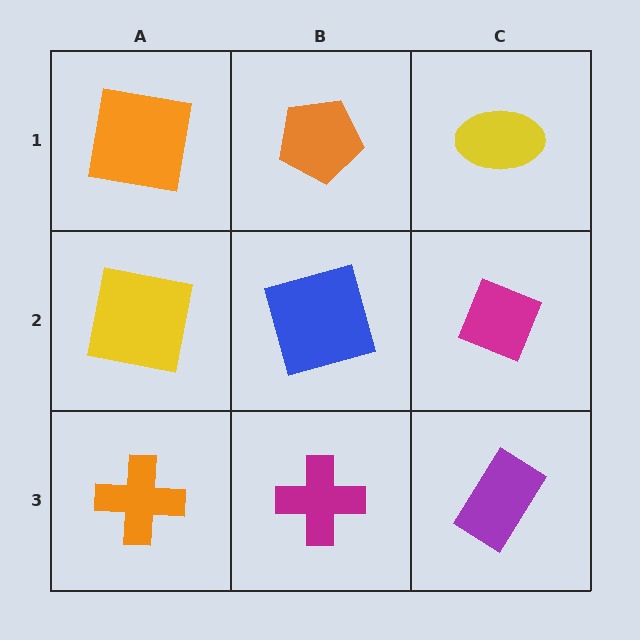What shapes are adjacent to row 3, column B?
A blue square (row 2, column B), an orange cross (row 3, column A), a purple rectangle (row 3, column C).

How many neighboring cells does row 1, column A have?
2.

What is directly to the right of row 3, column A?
A magenta cross.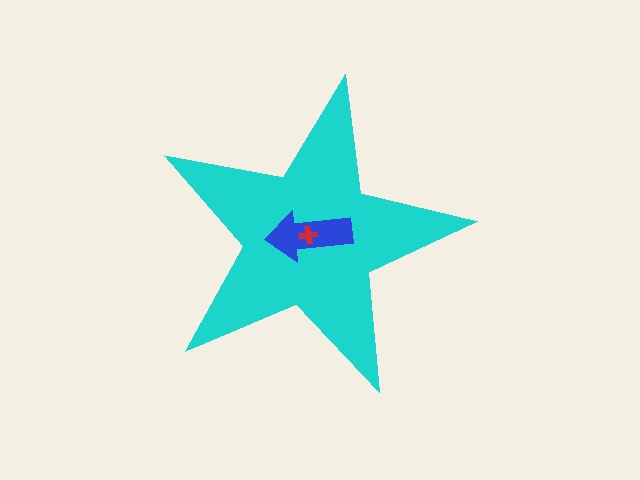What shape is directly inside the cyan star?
The blue arrow.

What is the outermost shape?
The cyan star.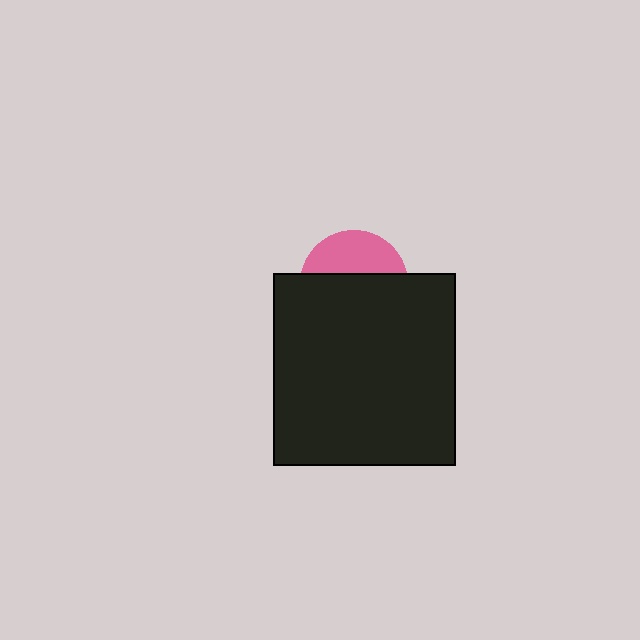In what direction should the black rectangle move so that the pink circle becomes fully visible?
The black rectangle should move down. That is the shortest direction to clear the overlap and leave the pink circle fully visible.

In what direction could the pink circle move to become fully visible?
The pink circle could move up. That would shift it out from behind the black rectangle entirely.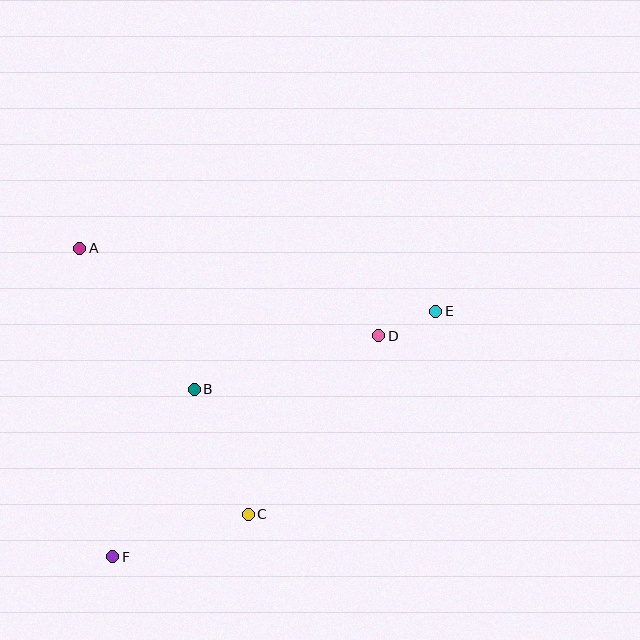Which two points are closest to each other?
Points D and E are closest to each other.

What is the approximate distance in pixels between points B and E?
The distance between B and E is approximately 254 pixels.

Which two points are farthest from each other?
Points E and F are farthest from each other.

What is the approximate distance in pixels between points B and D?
The distance between B and D is approximately 192 pixels.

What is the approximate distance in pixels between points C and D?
The distance between C and D is approximately 221 pixels.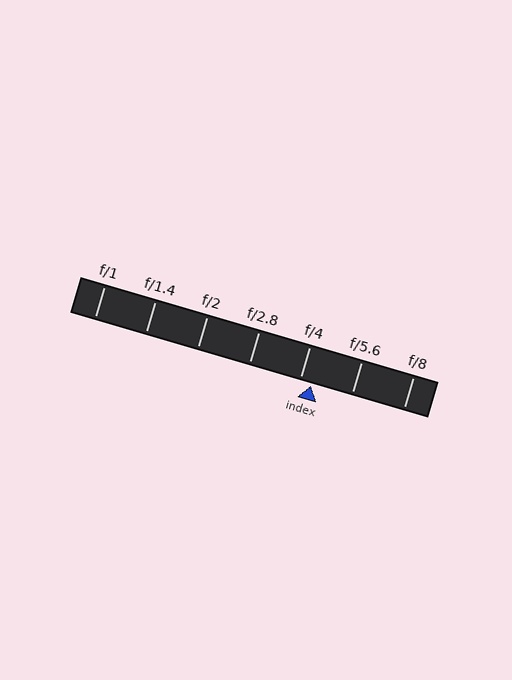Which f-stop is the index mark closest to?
The index mark is closest to f/4.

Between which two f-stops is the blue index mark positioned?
The index mark is between f/4 and f/5.6.